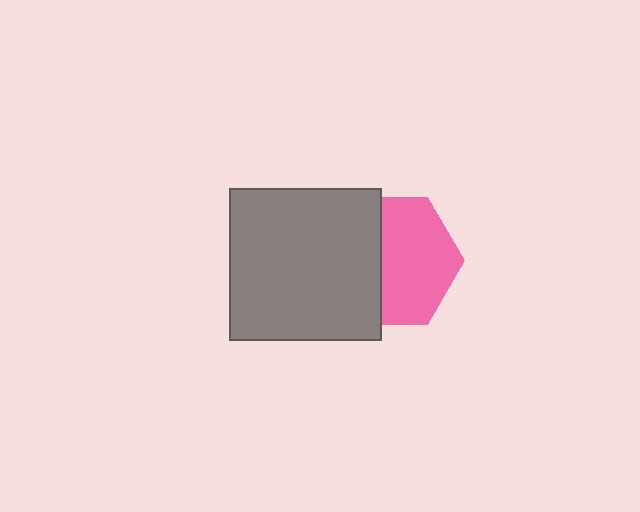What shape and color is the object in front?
The object in front is a gray square.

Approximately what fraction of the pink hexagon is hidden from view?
Roughly 41% of the pink hexagon is hidden behind the gray square.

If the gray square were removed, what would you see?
You would see the complete pink hexagon.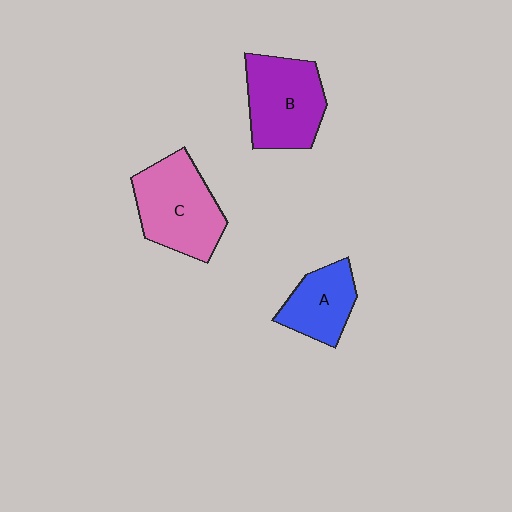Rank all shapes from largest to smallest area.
From largest to smallest: C (pink), B (purple), A (blue).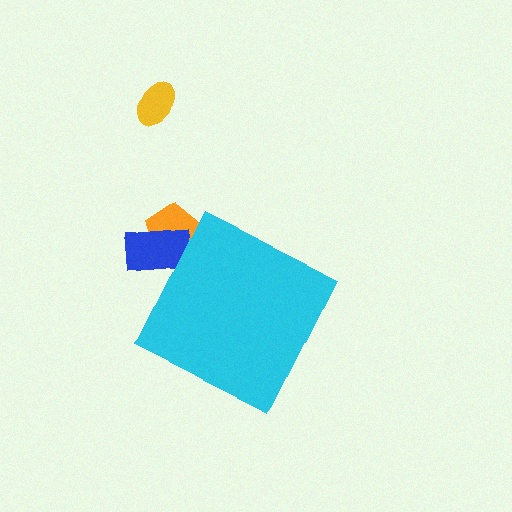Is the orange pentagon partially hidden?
Yes, the orange pentagon is partially hidden behind the cyan diamond.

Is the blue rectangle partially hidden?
Yes, the blue rectangle is partially hidden behind the cyan diamond.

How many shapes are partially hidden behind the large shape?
2 shapes are partially hidden.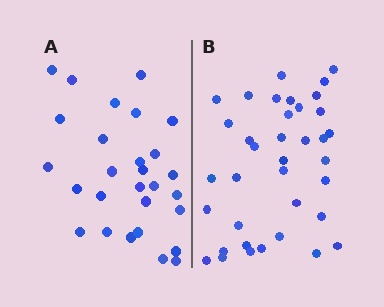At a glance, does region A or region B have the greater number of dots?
Region B (the right region) has more dots.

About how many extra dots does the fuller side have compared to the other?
Region B has roughly 8 or so more dots than region A.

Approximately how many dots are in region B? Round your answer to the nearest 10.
About 40 dots. (The exact count is 37, which rounds to 40.)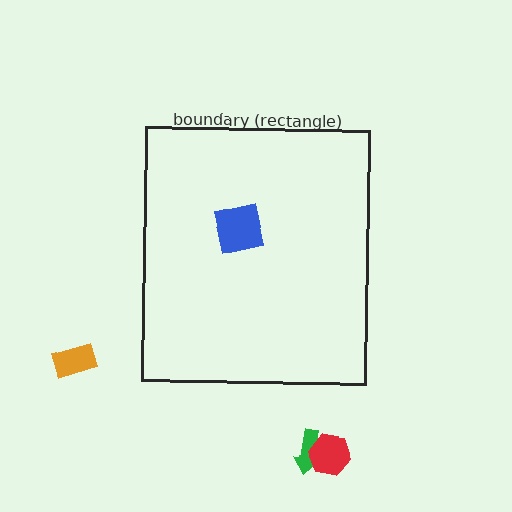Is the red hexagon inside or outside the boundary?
Outside.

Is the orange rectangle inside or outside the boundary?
Outside.